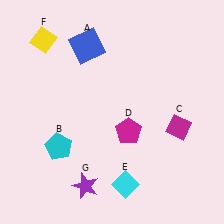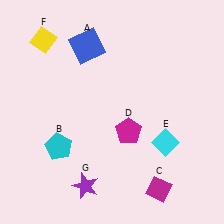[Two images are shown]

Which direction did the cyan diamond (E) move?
The cyan diamond (E) moved up.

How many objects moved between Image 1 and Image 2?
2 objects moved between the two images.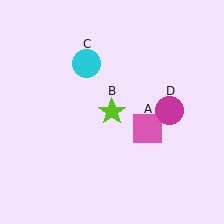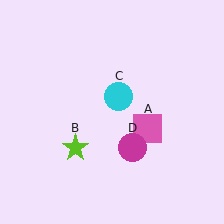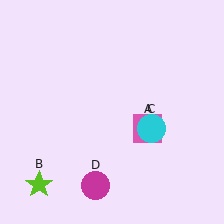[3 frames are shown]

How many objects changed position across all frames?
3 objects changed position: lime star (object B), cyan circle (object C), magenta circle (object D).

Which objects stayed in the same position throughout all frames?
Pink square (object A) remained stationary.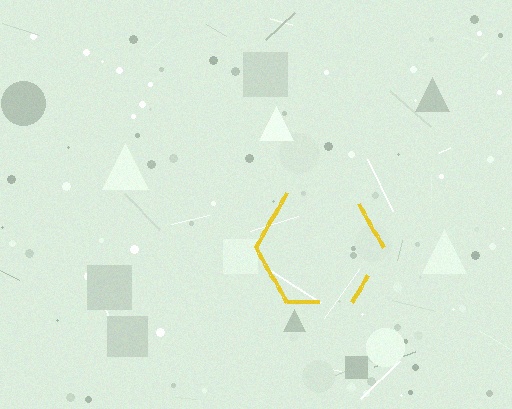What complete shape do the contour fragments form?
The contour fragments form a hexagon.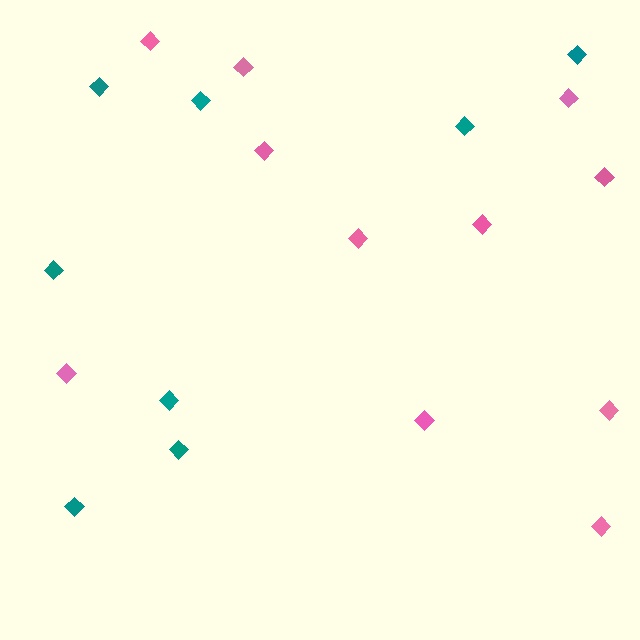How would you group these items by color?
There are 2 groups: one group of pink diamonds (11) and one group of teal diamonds (8).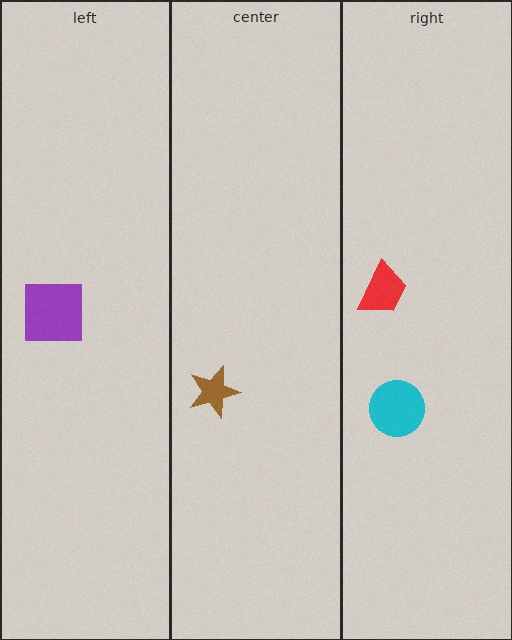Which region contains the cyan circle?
The right region.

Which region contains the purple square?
The left region.